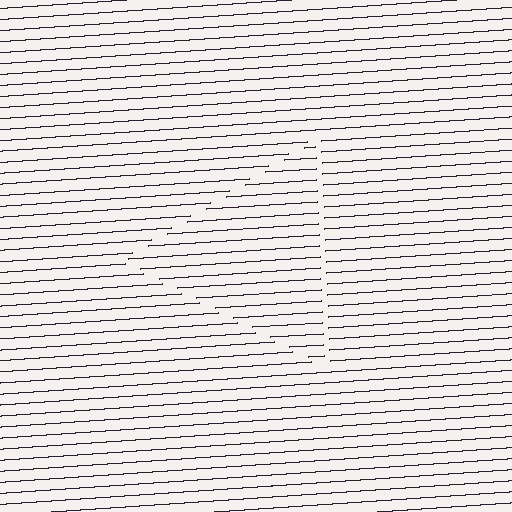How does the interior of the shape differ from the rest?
The interior of the shape contains the same grating, shifted by half a period — the contour is defined by the phase discontinuity where line-ends from the inner and outer gratings abut.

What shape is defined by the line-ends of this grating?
An illusory triangle. The interior of the shape contains the same grating, shifted by half a period — the contour is defined by the phase discontinuity where line-ends from the inner and outer gratings abut.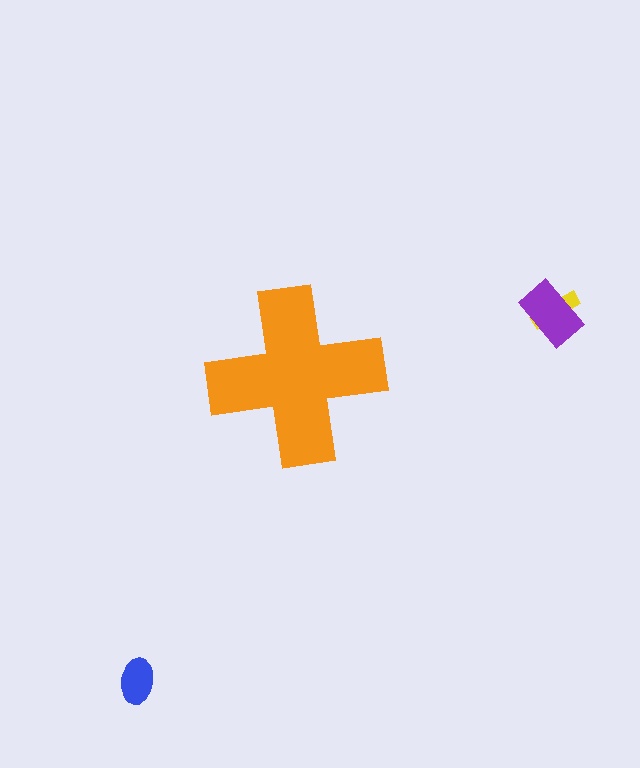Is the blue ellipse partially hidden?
No, the blue ellipse is fully visible.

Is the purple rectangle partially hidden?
No, the purple rectangle is fully visible.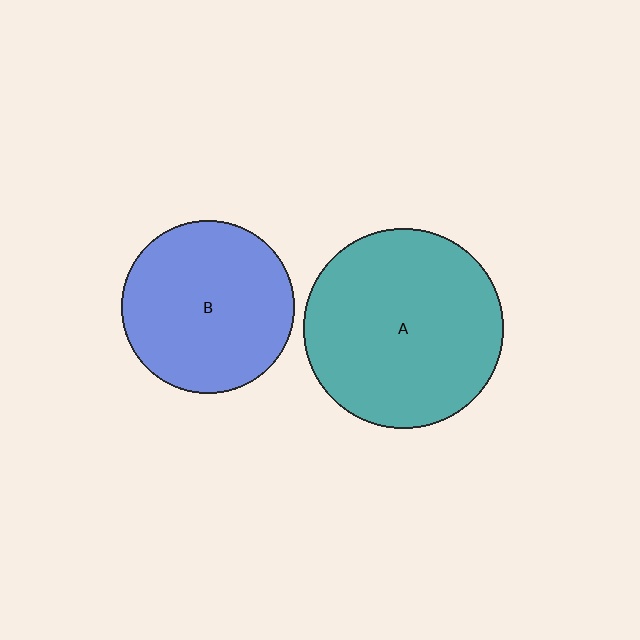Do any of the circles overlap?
No, none of the circles overlap.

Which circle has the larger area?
Circle A (teal).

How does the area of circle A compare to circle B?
Approximately 1.3 times.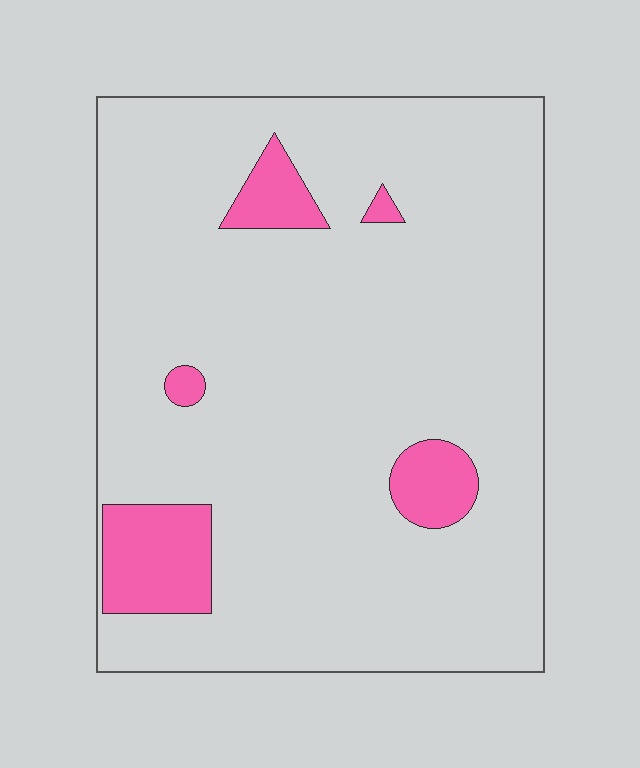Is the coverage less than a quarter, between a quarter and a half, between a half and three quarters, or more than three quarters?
Less than a quarter.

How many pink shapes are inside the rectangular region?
5.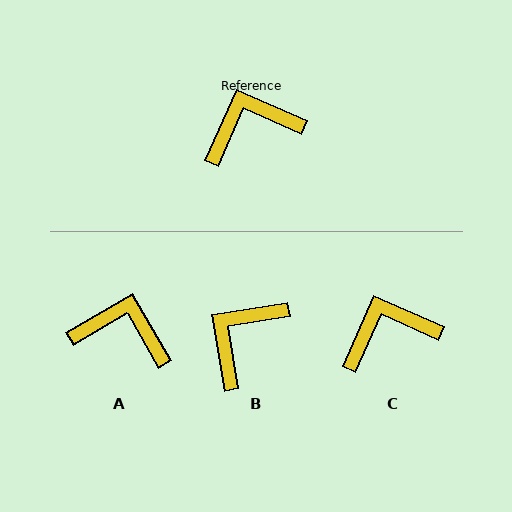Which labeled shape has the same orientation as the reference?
C.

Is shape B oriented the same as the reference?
No, it is off by about 33 degrees.